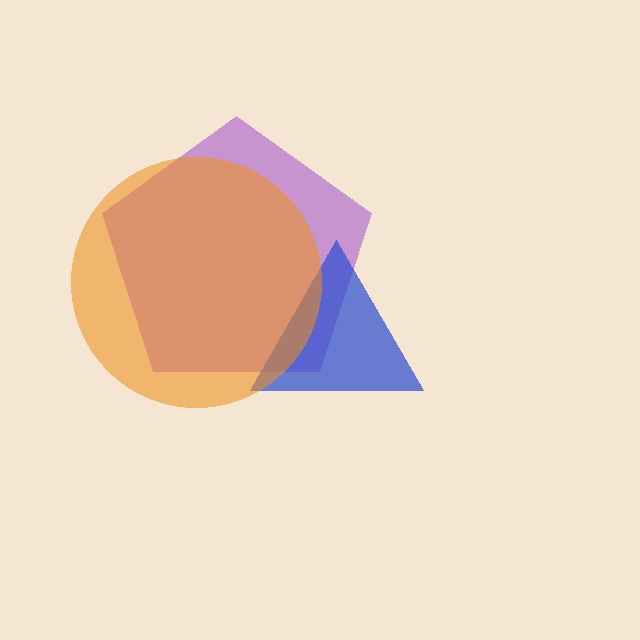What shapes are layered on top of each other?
The layered shapes are: a purple pentagon, a blue triangle, an orange circle.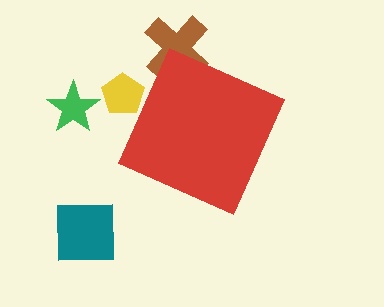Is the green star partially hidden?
No, the green star is fully visible.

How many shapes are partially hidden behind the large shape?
2 shapes are partially hidden.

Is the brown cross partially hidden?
Yes, the brown cross is partially hidden behind the red diamond.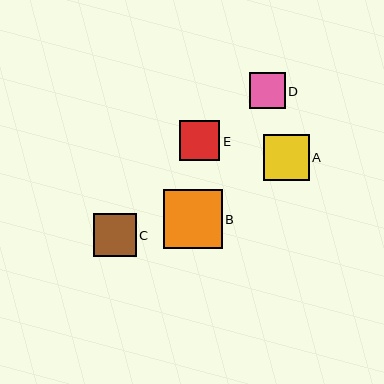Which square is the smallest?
Square D is the smallest with a size of approximately 36 pixels.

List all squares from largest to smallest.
From largest to smallest: B, A, C, E, D.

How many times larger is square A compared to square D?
Square A is approximately 1.3 times the size of square D.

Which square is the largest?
Square B is the largest with a size of approximately 59 pixels.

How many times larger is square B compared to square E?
Square B is approximately 1.5 times the size of square E.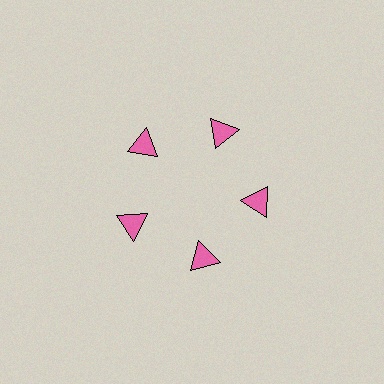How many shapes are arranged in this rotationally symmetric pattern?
There are 5 shapes, arranged in 5 groups of 1.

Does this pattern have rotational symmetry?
Yes, this pattern has 5-fold rotational symmetry. It looks the same after rotating 72 degrees around the center.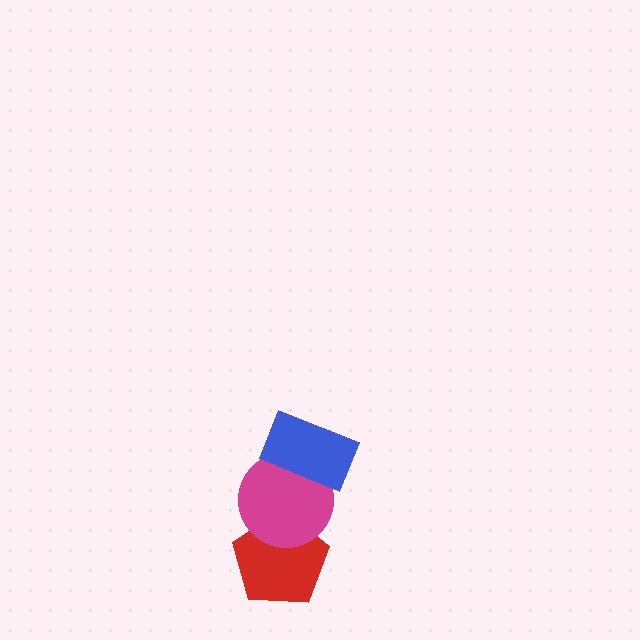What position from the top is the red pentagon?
The red pentagon is 3rd from the top.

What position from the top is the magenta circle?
The magenta circle is 2nd from the top.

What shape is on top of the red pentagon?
The magenta circle is on top of the red pentagon.